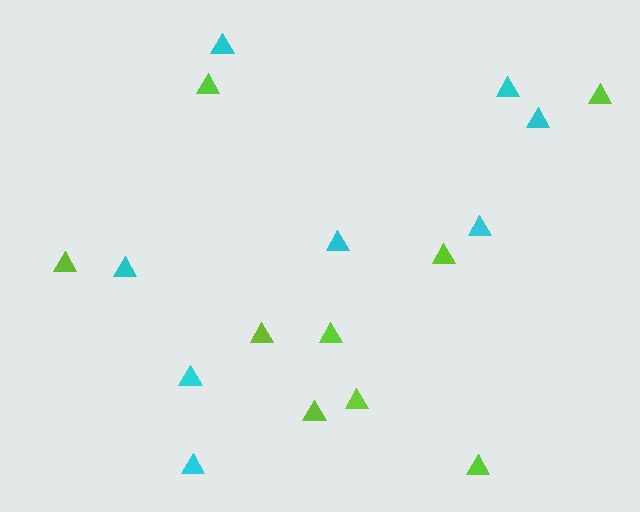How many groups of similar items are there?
There are 2 groups: one group of lime triangles (9) and one group of cyan triangles (8).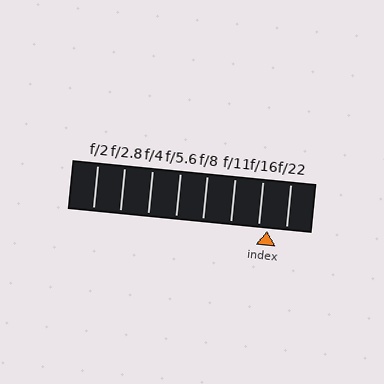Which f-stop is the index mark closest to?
The index mark is closest to f/16.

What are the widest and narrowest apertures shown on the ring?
The widest aperture shown is f/2 and the narrowest is f/22.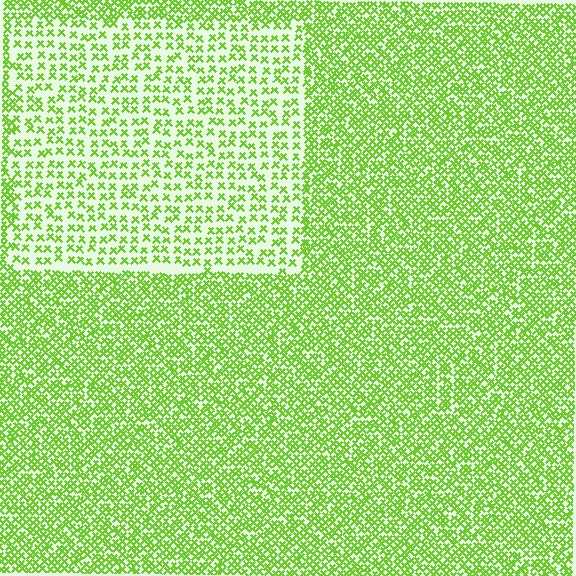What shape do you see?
I see a rectangle.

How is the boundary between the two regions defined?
The boundary is defined by a change in element density (approximately 2.2x ratio). All elements are the same color, size, and shape.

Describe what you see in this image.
The image contains small lime elements arranged at two different densities. A rectangle-shaped region is visible where the elements are less densely packed than the surrounding area.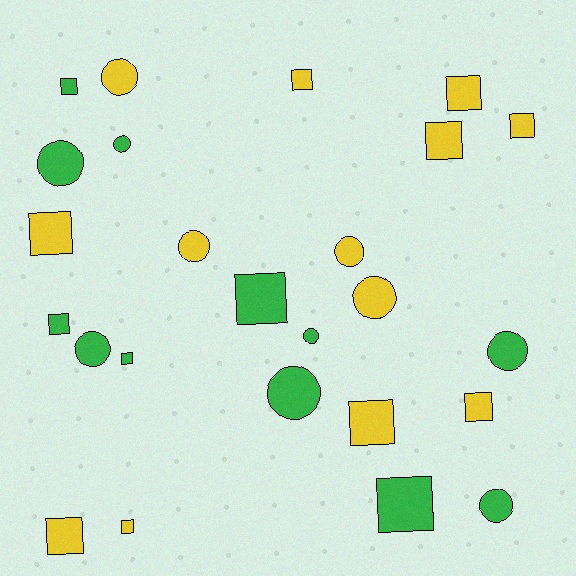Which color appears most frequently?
Yellow, with 13 objects.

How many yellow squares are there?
There are 9 yellow squares.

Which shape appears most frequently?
Square, with 14 objects.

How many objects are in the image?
There are 25 objects.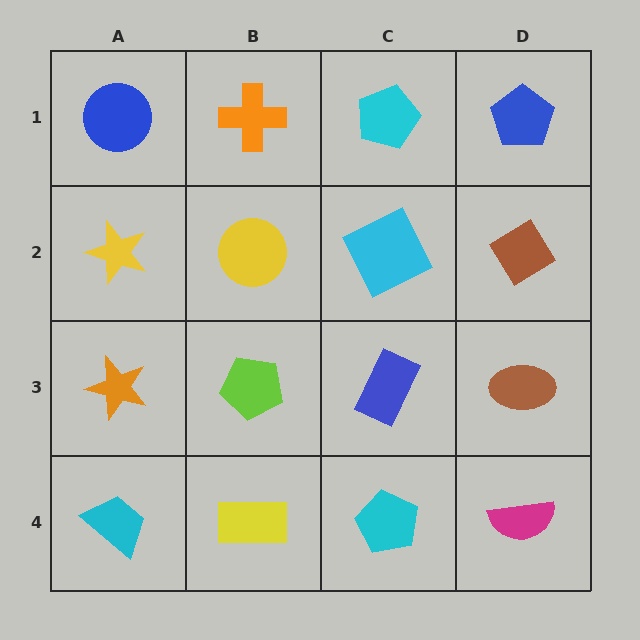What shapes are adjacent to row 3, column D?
A brown diamond (row 2, column D), a magenta semicircle (row 4, column D), a blue rectangle (row 3, column C).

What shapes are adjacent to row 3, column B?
A yellow circle (row 2, column B), a yellow rectangle (row 4, column B), an orange star (row 3, column A), a blue rectangle (row 3, column C).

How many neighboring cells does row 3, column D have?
3.